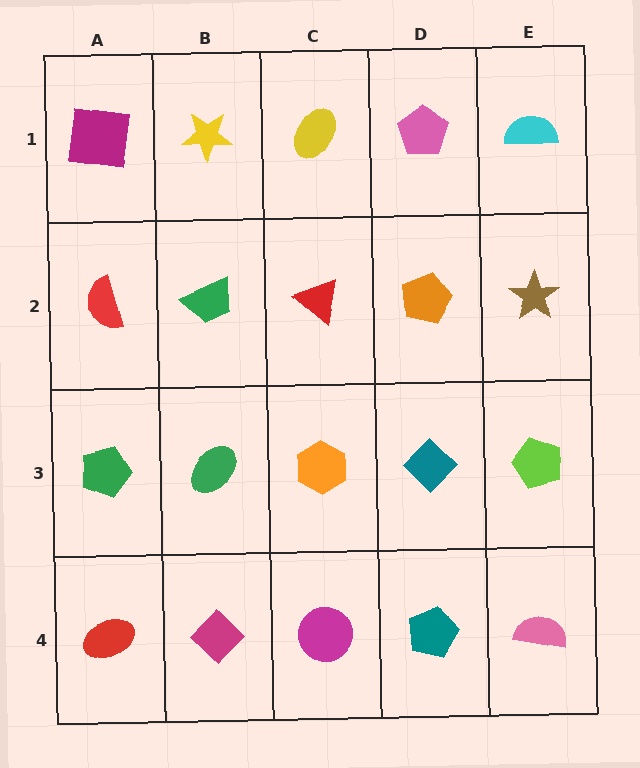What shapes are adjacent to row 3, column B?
A green trapezoid (row 2, column B), a magenta diamond (row 4, column B), a green pentagon (row 3, column A), an orange hexagon (row 3, column C).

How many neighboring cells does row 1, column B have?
3.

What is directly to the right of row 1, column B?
A yellow ellipse.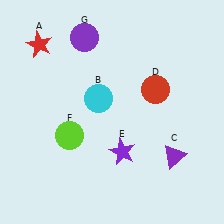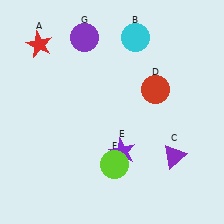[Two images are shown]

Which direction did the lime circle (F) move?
The lime circle (F) moved right.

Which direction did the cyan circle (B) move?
The cyan circle (B) moved up.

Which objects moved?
The objects that moved are: the cyan circle (B), the lime circle (F).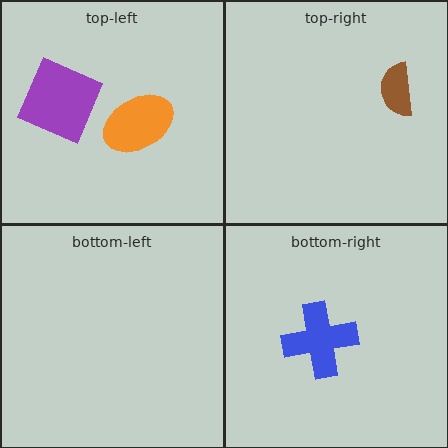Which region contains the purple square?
The top-left region.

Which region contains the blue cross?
The bottom-right region.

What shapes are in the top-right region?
The brown semicircle.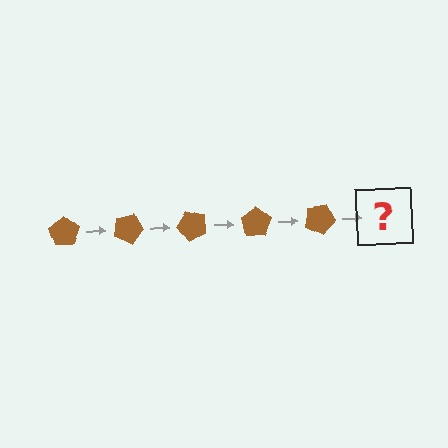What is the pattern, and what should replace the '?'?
The pattern is that the pentagon rotates 25 degrees each step. The '?' should be a brown pentagon rotated 125 degrees.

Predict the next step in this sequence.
The next step is a brown pentagon rotated 125 degrees.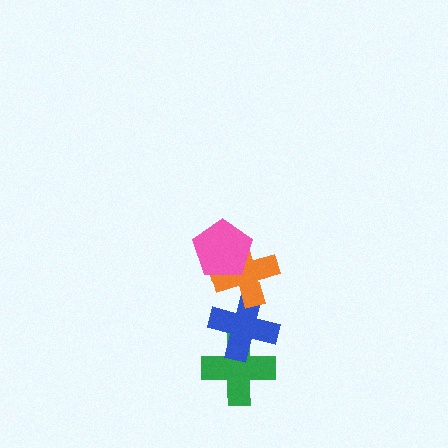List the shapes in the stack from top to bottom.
From top to bottom: the pink pentagon, the orange cross, the blue cross, the green cross.